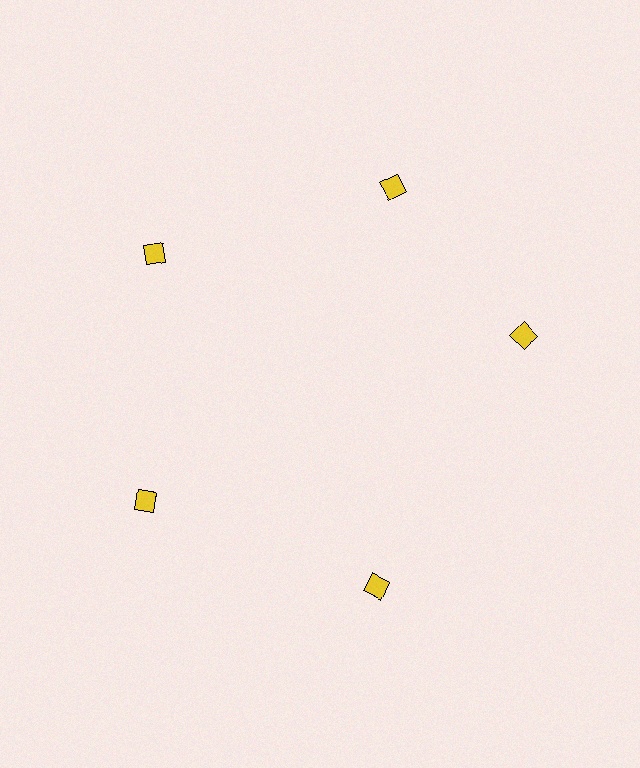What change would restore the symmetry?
The symmetry would be restored by rotating it back into even spacing with its neighbors so that all 5 diamonds sit at equal angles and equal distance from the center.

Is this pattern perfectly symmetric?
No. The 5 yellow diamonds are arranged in a ring, but one element near the 3 o'clock position is rotated out of alignment along the ring, breaking the 5-fold rotational symmetry.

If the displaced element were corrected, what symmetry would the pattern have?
It would have 5-fold rotational symmetry — the pattern would map onto itself every 72 degrees.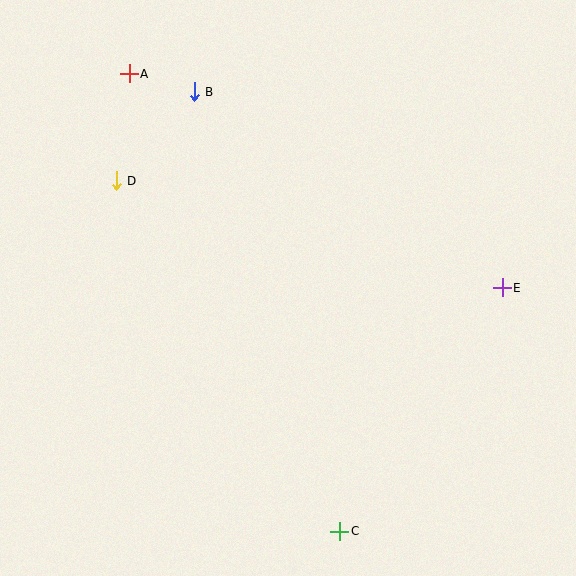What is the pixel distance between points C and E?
The distance between C and E is 293 pixels.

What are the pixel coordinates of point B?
Point B is at (194, 92).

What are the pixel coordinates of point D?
Point D is at (116, 181).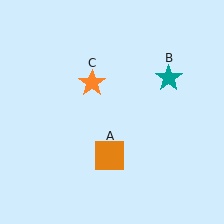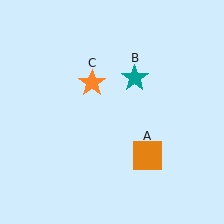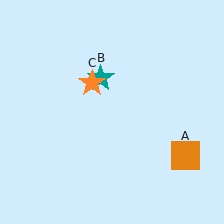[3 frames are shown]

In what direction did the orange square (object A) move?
The orange square (object A) moved right.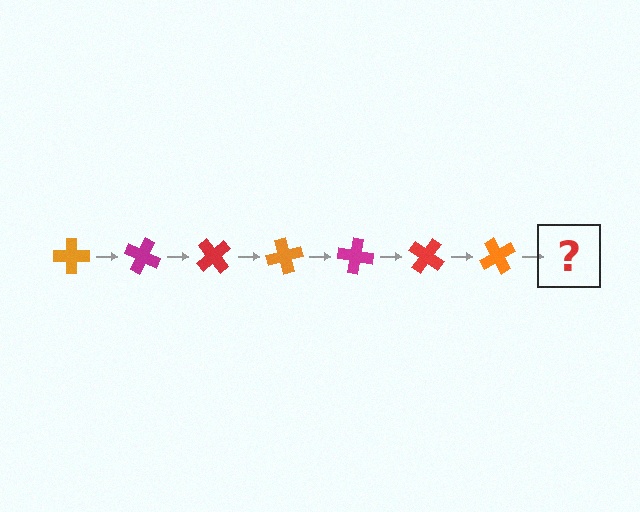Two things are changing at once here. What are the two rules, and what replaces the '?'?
The two rules are that it rotates 25 degrees each step and the color cycles through orange, magenta, and red. The '?' should be a magenta cross, rotated 175 degrees from the start.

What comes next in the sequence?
The next element should be a magenta cross, rotated 175 degrees from the start.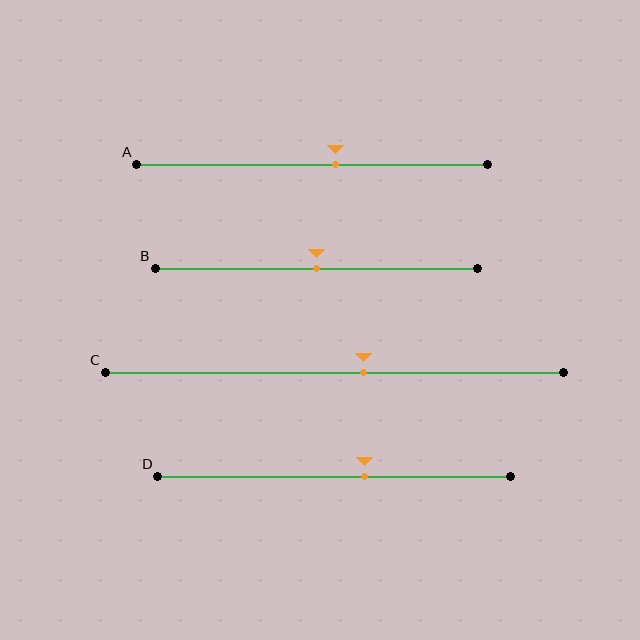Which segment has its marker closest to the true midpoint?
Segment B has its marker closest to the true midpoint.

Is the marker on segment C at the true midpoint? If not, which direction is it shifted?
No, the marker on segment C is shifted to the right by about 6% of the segment length.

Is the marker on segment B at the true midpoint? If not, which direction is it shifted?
Yes, the marker on segment B is at the true midpoint.